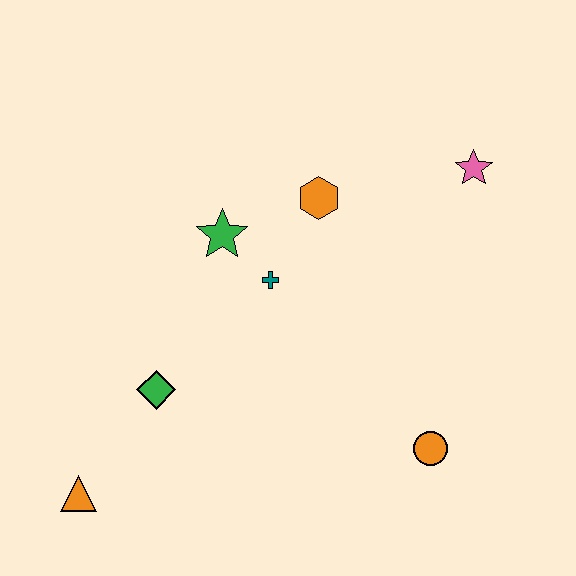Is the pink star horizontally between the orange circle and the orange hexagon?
No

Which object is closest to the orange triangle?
The green diamond is closest to the orange triangle.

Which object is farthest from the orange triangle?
The pink star is farthest from the orange triangle.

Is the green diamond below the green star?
Yes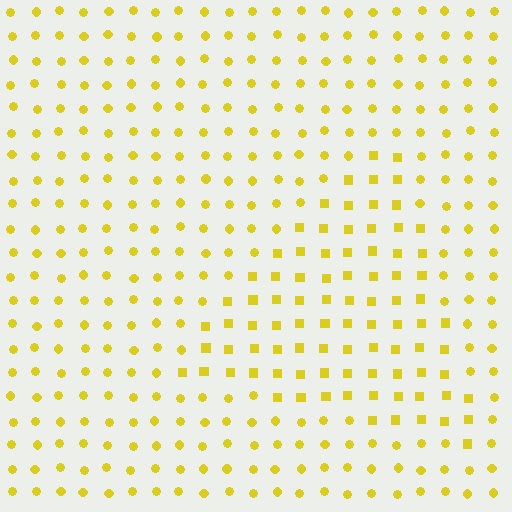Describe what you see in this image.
The image is filled with small yellow elements arranged in a uniform grid. A triangle-shaped region contains squares, while the surrounding area contains circles. The boundary is defined purely by the change in element shape.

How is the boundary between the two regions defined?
The boundary is defined by a change in element shape: squares inside vs. circles outside. All elements share the same color and spacing.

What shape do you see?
I see a triangle.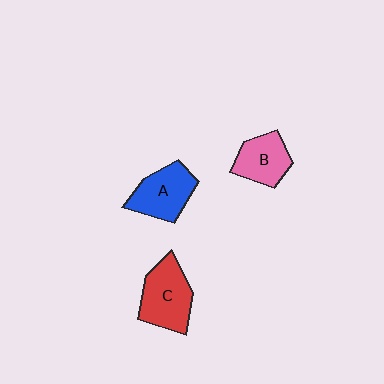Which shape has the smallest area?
Shape B (pink).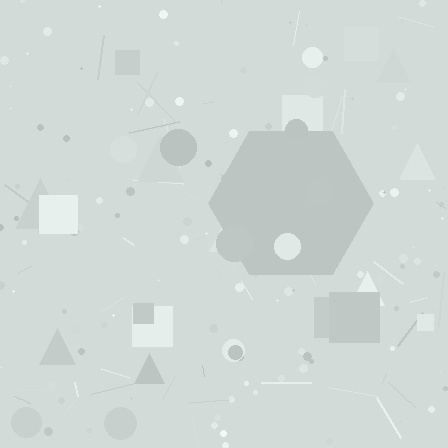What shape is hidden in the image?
A hexagon is hidden in the image.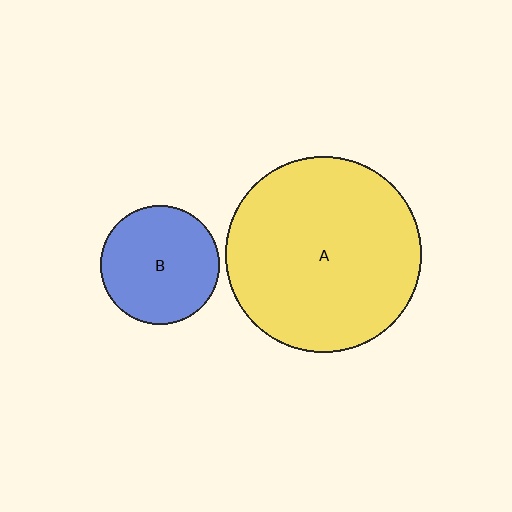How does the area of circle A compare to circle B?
Approximately 2.7 times.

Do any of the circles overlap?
No, none of the circles overlap.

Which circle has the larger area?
Circle A (yellow).